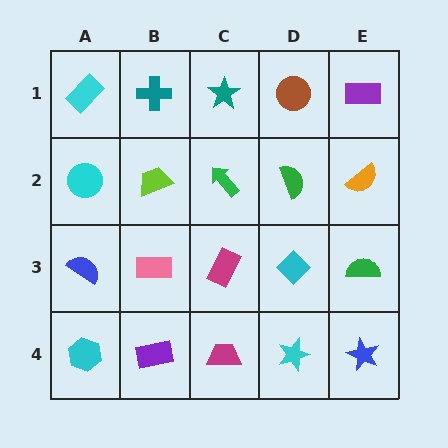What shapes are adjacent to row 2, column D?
A brown circle (row 1, column D), a cyan diamond (row 3, column D), a green arrow (row 2, column C), an orange semicircle (row 2, column E).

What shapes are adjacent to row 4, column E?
A green semicircle (row 3, column E), a cyan star (row 4, column D).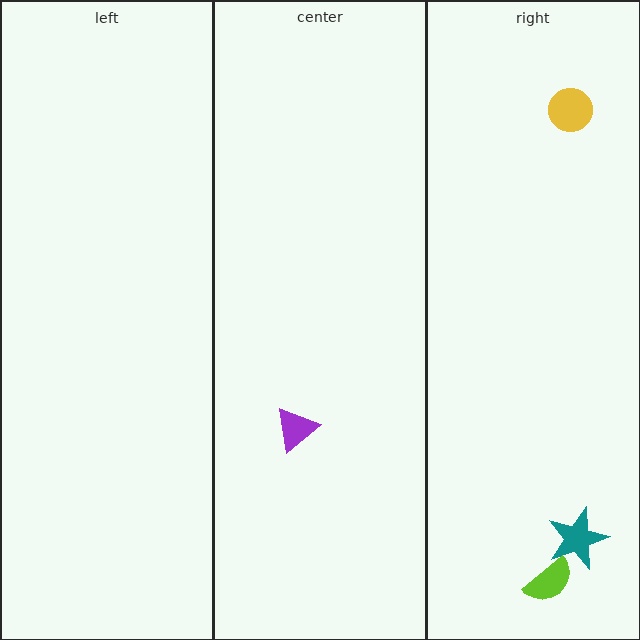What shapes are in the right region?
The yellow circle, the teal star, the lime semicircle.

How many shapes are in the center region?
1.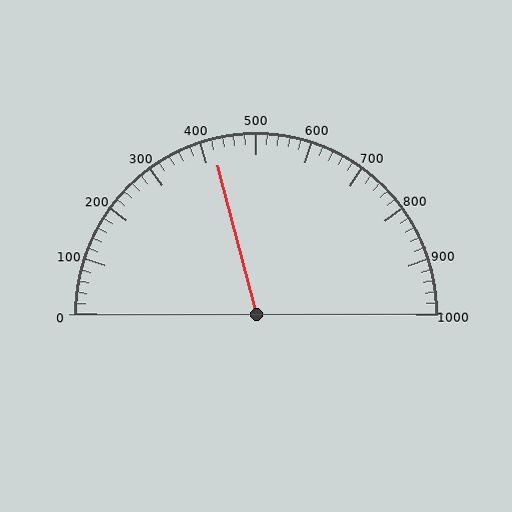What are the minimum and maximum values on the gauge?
The gauge ranges from 0 to 1000.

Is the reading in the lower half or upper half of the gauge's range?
The reading is in the lower half of the range (0 to 1000).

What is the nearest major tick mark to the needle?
The nearest major tick mark is 400.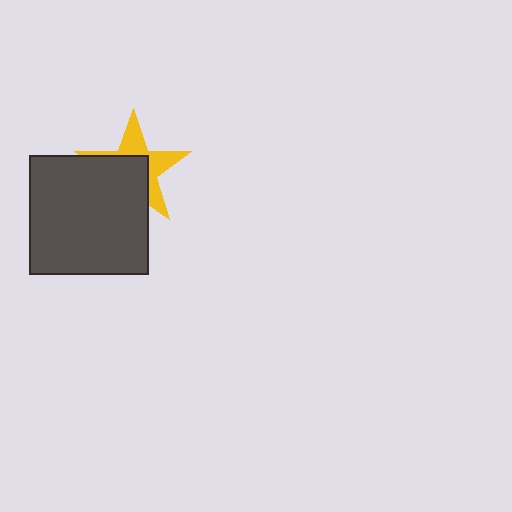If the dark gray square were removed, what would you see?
You would see the complete yellow star.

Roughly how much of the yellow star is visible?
About half of it is visible (roughly 46%).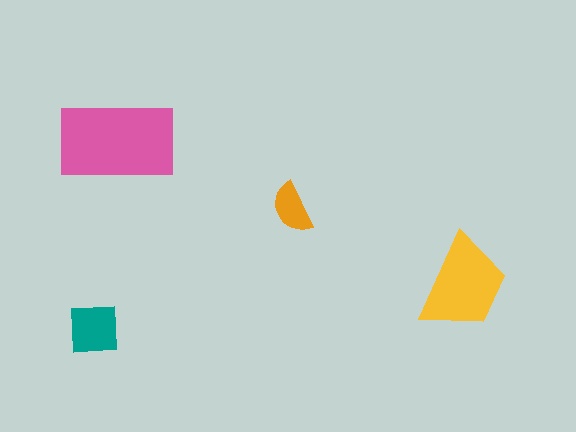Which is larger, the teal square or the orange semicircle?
The teal square.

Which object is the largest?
The pink rectangle.